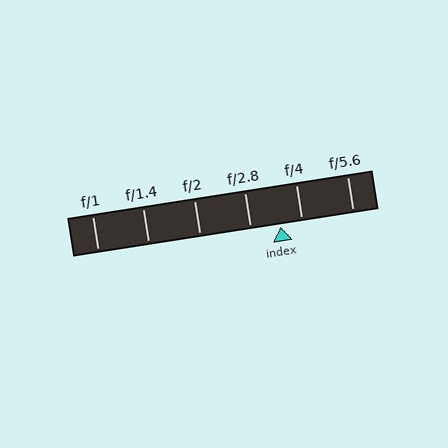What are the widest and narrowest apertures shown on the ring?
The widest aperture shown is f/1 and the narrowest is f/5.6.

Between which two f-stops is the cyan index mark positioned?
The index mark is between f/2.8 and f/4.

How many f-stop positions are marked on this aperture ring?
There are 6 f-stop positions marked.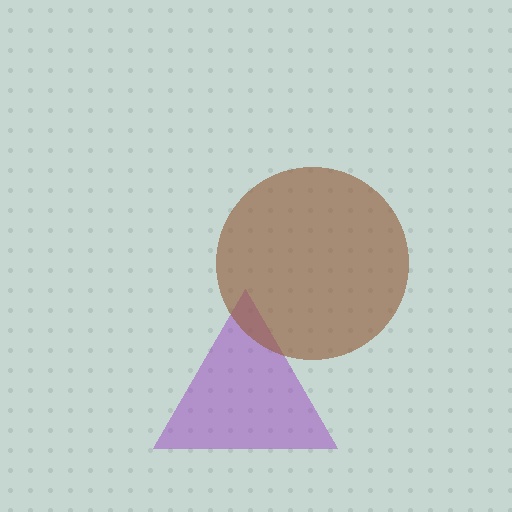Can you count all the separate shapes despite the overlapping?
Yes, there are 2 separate shapes.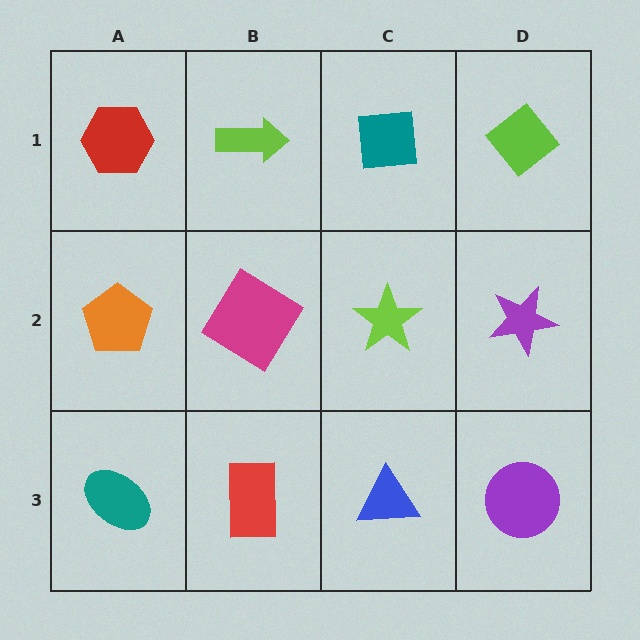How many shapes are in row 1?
4 shapes.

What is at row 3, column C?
A blue triangle.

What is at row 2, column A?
An orange pentagon.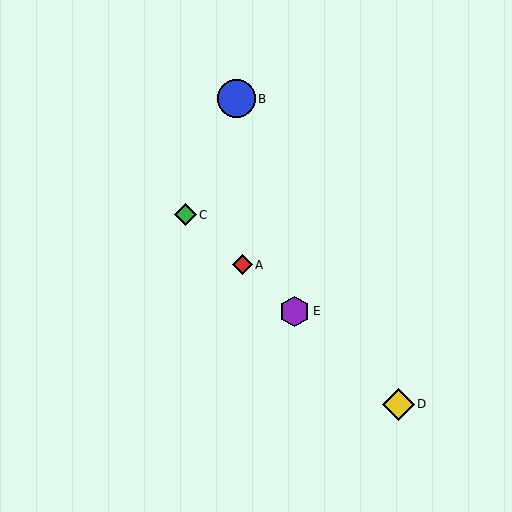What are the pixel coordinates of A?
Object A is at (242, 265).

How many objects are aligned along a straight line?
4 objects (A, C, D, E) are aligned along a straight line.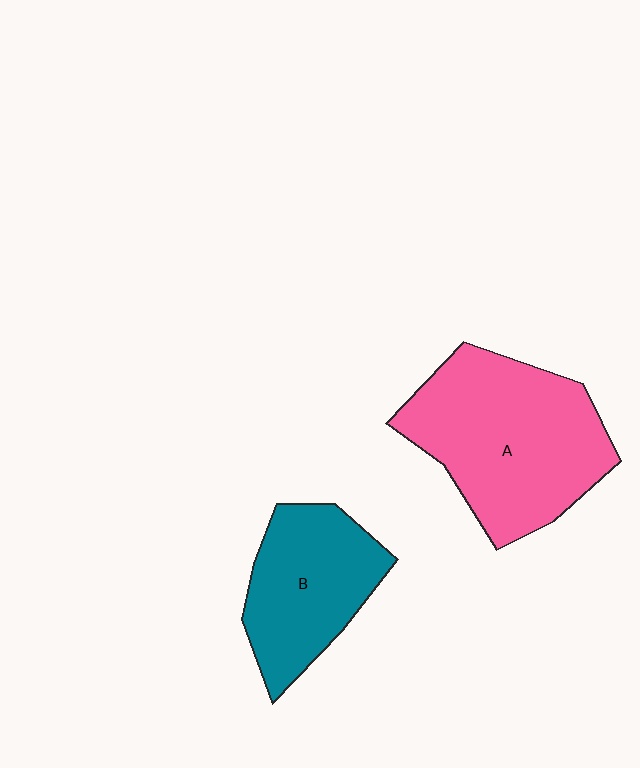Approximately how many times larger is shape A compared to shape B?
Approximately 1.5 times.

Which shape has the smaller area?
Shape B (teal).